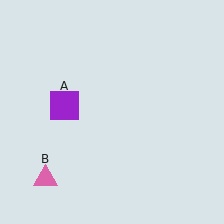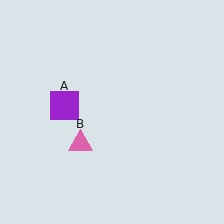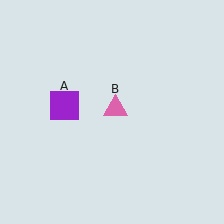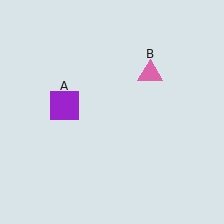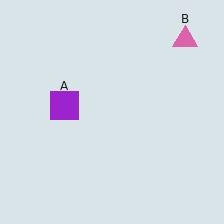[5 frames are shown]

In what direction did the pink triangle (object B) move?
The pink triangle (object B) moved up and to the right.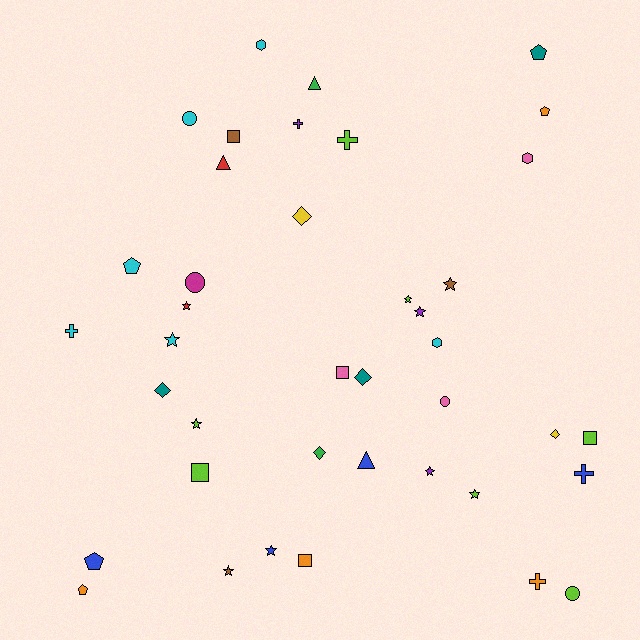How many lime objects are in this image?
There are 7 lime objects.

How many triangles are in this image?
There are 3 triangles.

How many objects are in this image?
There are 40 objects.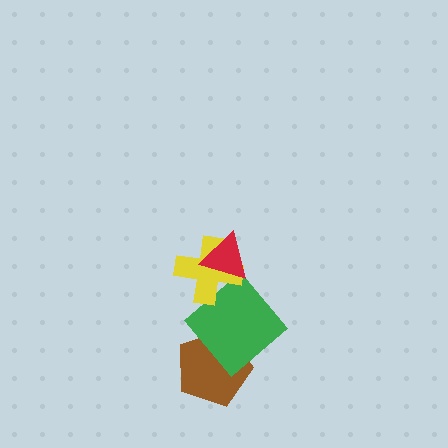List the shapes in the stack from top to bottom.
From top to bottom: the red triangle, the yellow cross, the green diamond, the brown pentagon.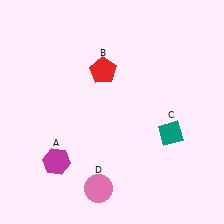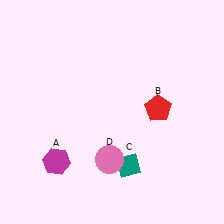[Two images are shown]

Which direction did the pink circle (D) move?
The pink circle (D) moved up.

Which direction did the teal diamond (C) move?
The teal diamond (C) moved left.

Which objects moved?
The objects that moved are: the red pentagon (B), the teal diamond (C), the pink circle (D).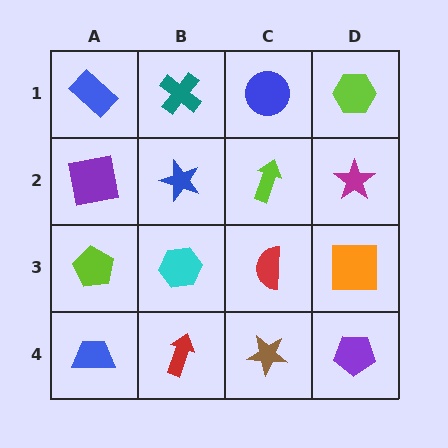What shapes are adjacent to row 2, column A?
A blue rectangle (row 1, column A), a lime pentagon (row 3, column A), a blue star (row 2, column B).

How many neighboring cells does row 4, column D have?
2.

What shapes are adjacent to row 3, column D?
A magenta star (row 2, column D), a purple pentagon (row 4, column D), a red semicircle (row 3, column C).